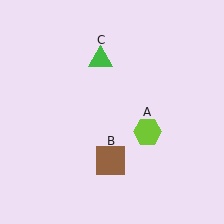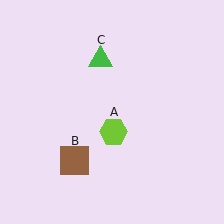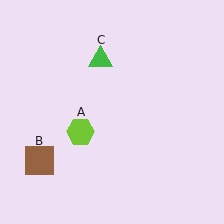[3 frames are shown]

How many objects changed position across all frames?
2 objects changed position: lime hexagon (object A), brown square (object B).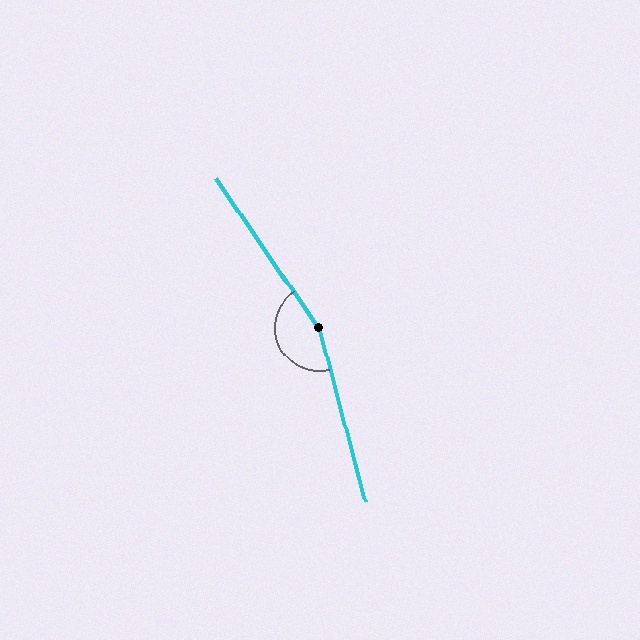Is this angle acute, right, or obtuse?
It is obtuse.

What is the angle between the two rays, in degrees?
Approximately 160 degrees.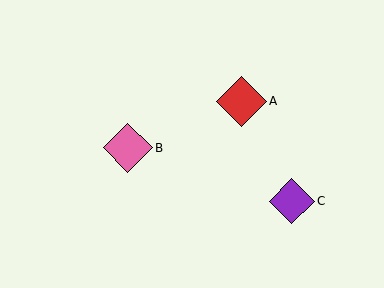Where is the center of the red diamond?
The center of the red diamond is at (241, 101).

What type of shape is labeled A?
Shape A is a red diamond.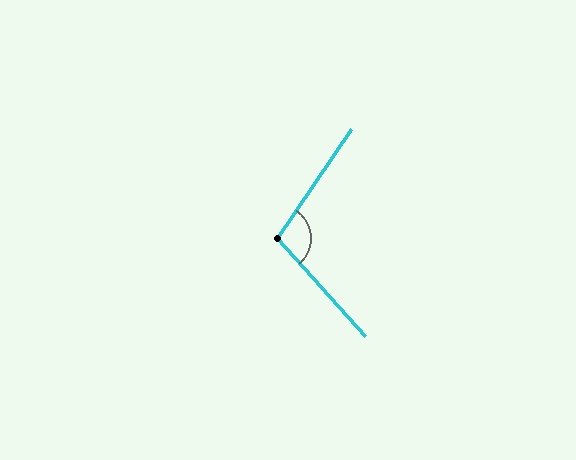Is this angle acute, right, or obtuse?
It is obtuse.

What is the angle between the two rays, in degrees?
Approximately 104 degrees.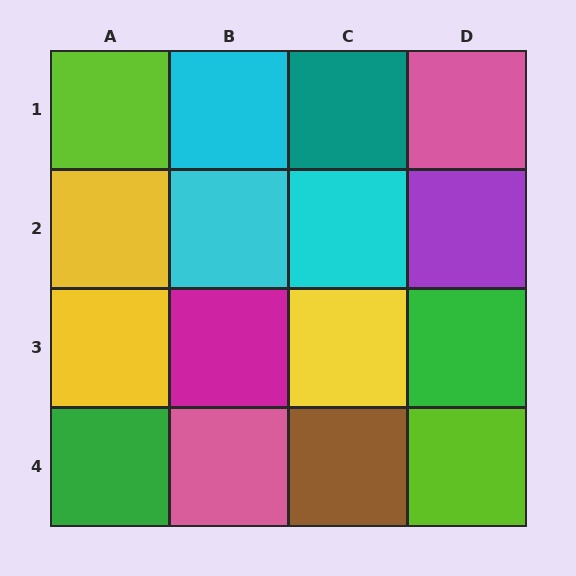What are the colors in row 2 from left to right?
Yellow, cyan, cyan, purple.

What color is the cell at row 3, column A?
Yellow.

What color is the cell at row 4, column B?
Pink.